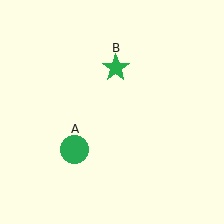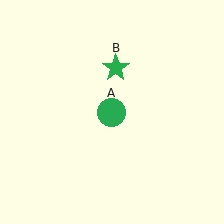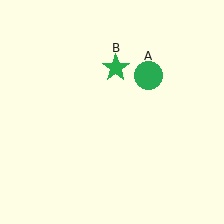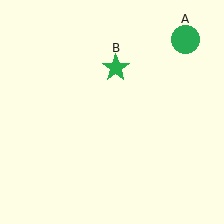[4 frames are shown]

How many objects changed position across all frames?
1 object changed position: green circle (object A).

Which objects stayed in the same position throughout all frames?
Green star (object B) remained stationary.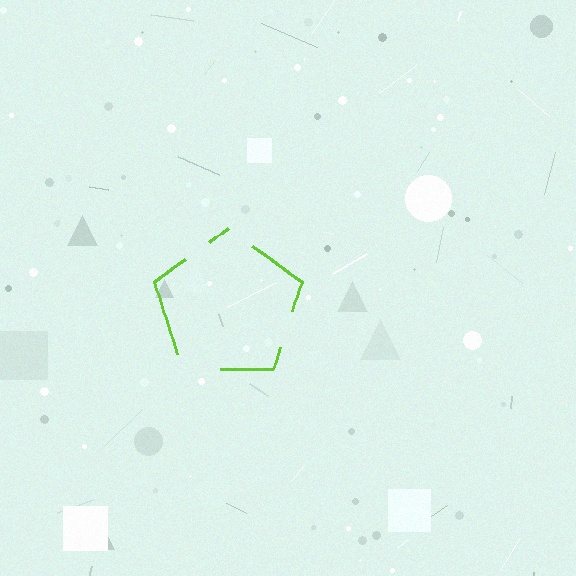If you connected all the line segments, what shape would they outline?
They would outline a pentagon.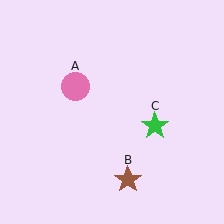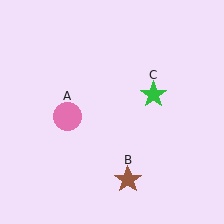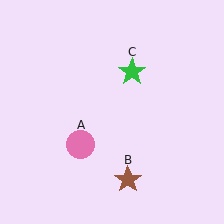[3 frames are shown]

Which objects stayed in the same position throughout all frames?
Brown star (object B) remained stationary.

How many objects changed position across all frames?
2 objects changed position: pink circle (object A), green star (object C).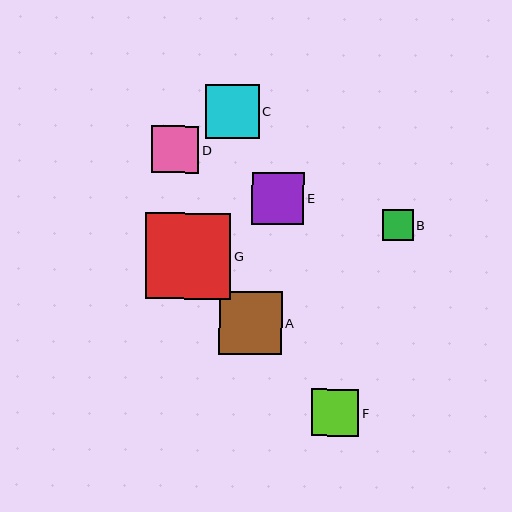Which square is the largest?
Square G is the largest with a size of approximately 85 pixels.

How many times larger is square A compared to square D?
Square A is approximately 1.3 times the size of square D.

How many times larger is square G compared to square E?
Square G is approximately 1.6 times the size of square E.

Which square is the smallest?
Square B is the smallest with a size of approximately 31 pixels.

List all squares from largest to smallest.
From largest to smallest: G, A, C, E, F, D, B.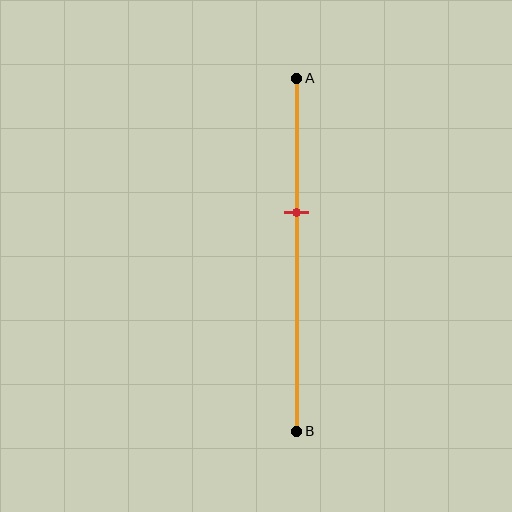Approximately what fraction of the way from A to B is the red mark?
The red mark is approximately 40% of the way from A to B.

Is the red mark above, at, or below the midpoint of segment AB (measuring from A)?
The red mark is above the midpoint of segment AB.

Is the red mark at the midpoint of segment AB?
No, the mark is at about 40% from A, not at the 50% midpoint.